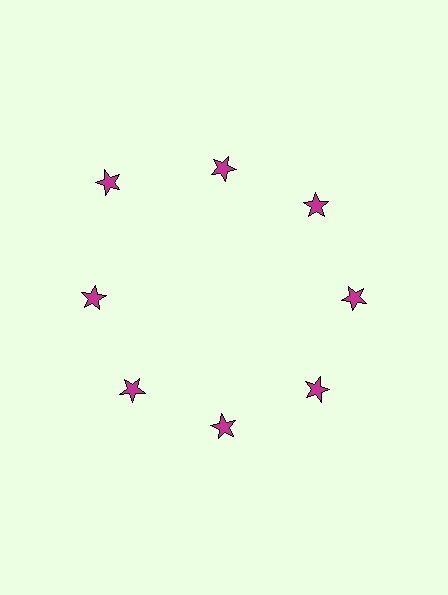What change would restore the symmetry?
The symmetry would be restored by moving it inward, back onto the ring so that all 8 stars sit at equal angles and equal distance from the center.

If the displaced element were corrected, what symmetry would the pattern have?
It would have 8-fold rotational symmetry — the pattern would map onto itself every 45 degrees.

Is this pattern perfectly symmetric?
No. The 8 magenta stars are arranged in a ring, but one element near the 10 o'clock position is pushed outward from the center, breaking the 8-fold rotational symmetry.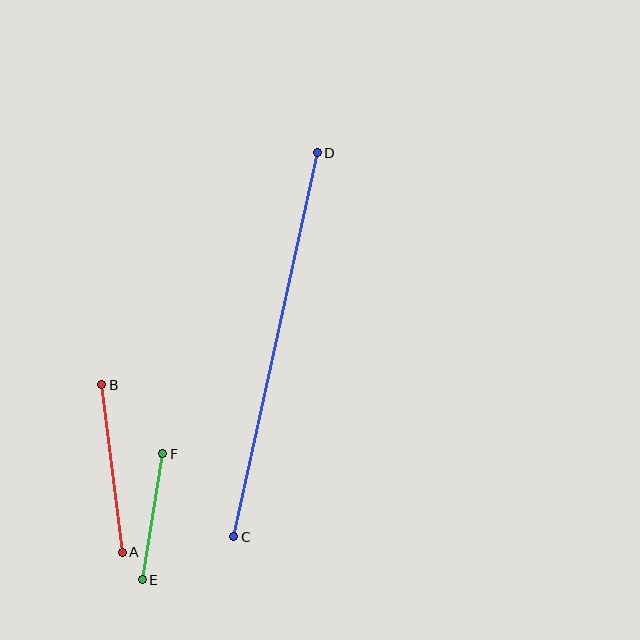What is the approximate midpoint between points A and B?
The midpoint is at approximately (112, 468) pixels.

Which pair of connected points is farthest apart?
Points C and D are farthest apart.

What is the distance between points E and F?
The distance is approximately 128 pixels.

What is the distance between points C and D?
The distance is approximately 393 pixels.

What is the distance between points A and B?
The distance is approximately 169 pixels.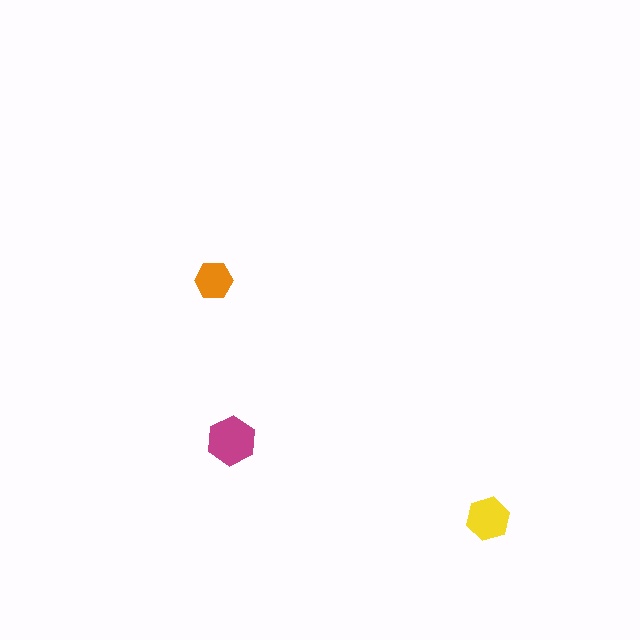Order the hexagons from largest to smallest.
the magenta one, the yellow one, the orange one.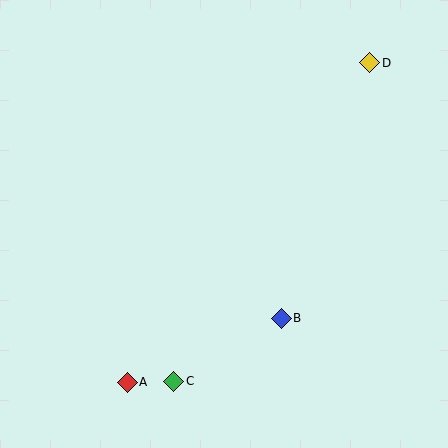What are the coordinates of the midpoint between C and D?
The midpoint between C and D is at (272, 222).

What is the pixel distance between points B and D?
The distance between B and D is 271 pixels.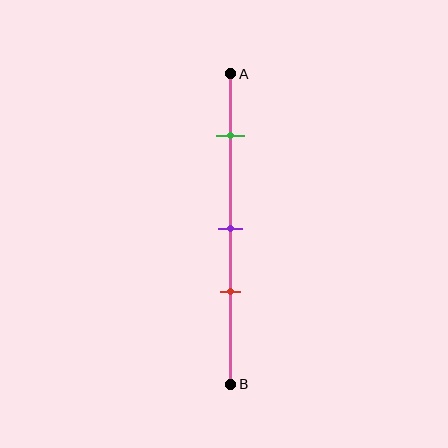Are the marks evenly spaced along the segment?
No, the marks are not evenly spaced.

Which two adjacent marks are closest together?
The purple and red marks are the closest adjacent pair.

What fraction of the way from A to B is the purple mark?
The purple mark is approximately 50% (0.5) of the way from A to B.